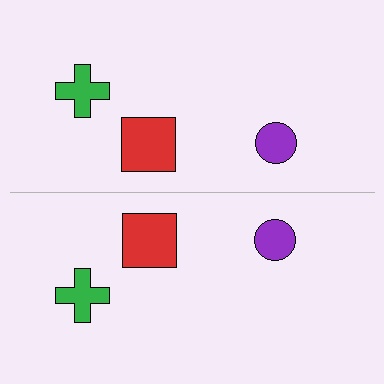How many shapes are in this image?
There are 6 shapes in this image.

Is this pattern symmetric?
Yes, this pattern has bilateral (reflection) symmetry.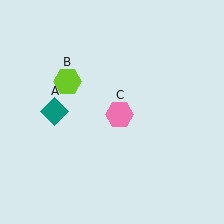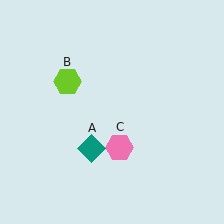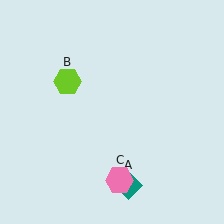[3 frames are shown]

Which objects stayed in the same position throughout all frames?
Lime hexagon (object B) remained stationary.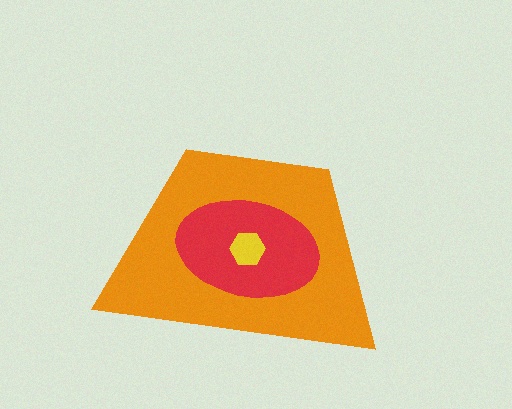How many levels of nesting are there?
3.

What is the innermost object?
The yellow hexagon.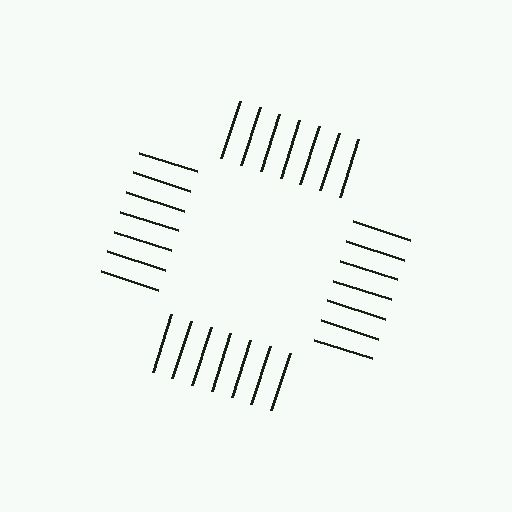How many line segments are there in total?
28 — 7 along each of the 4 edges.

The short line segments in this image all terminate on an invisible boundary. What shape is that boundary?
An illusory square — the line segments terminate on its edges but no continuous stroke is drawn.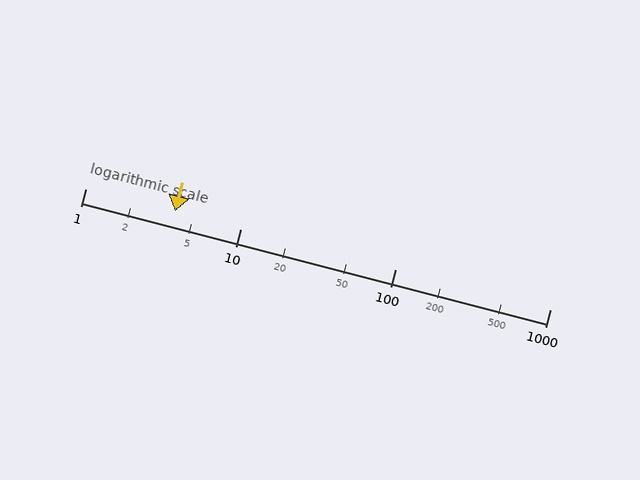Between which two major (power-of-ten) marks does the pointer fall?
The pointer is between 1 and 10.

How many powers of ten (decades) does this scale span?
The scale spans 3 decades, from 1 to 1000.